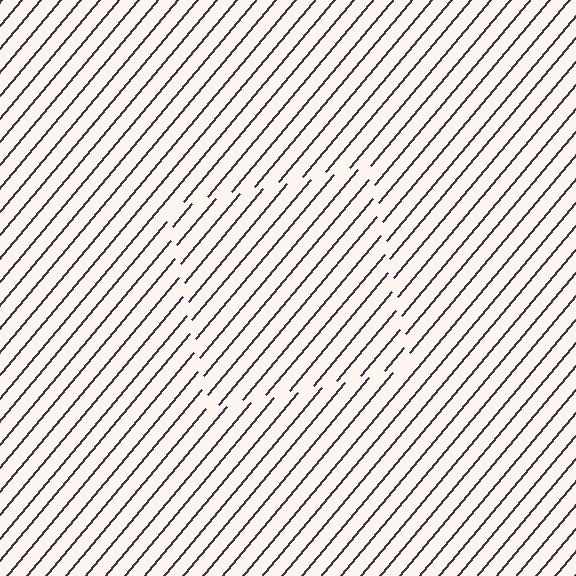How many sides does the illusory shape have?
4 sides — the line-ends trace a square.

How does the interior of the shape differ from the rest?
The interior of the shape contains the same grating, shifted by half a period — the contour is defined by the phase discontinuity where line-ends from the inner and outer gratings abut.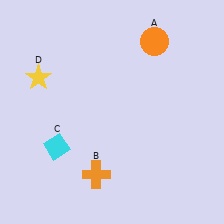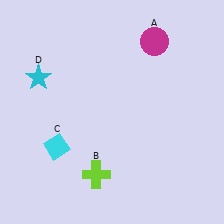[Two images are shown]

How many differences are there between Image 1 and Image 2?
There are 3 differences between the two images.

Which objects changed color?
A changed from orange to magenta. B changed from orange to lime. D changed from yellow to cyan.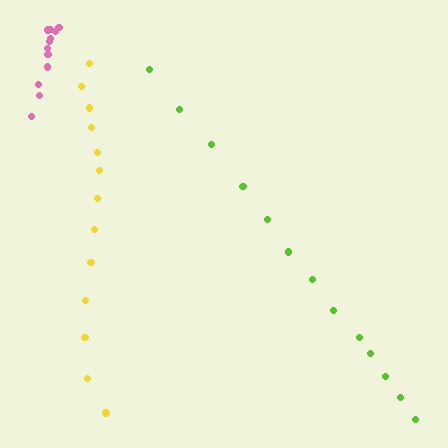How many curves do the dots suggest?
There are 3 distinct paths.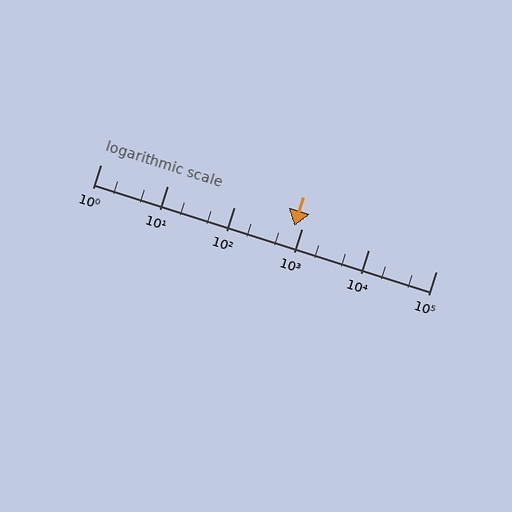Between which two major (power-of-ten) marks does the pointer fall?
The pointer is between 100 and 1000.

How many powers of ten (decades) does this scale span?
The scale spans 5 decades, from 1 to 100000.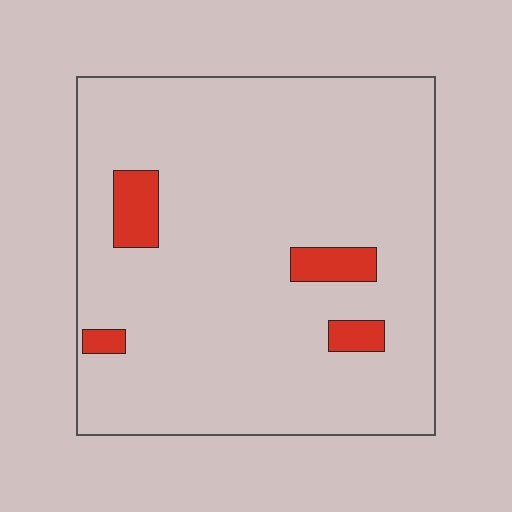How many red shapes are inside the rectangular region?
4.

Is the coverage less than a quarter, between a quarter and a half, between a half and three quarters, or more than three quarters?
Less than a quarter.